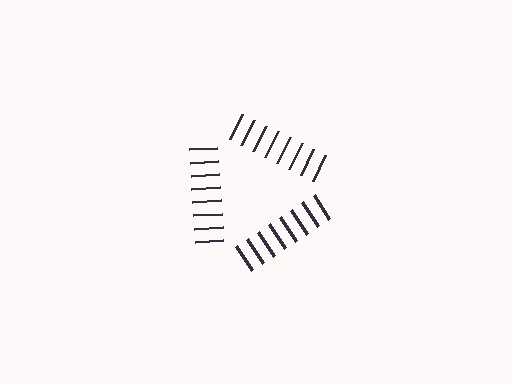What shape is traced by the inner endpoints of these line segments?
An illusory triangle — the line segments terminate on its edges but no continuous stroke is drawn.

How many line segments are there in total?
24 — 8 along each of the 3 edges.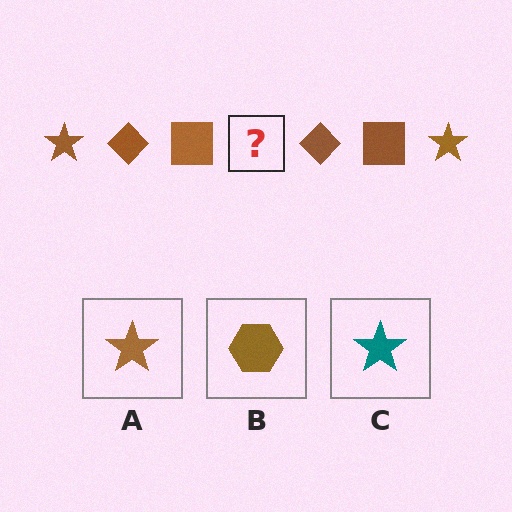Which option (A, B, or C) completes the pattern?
A.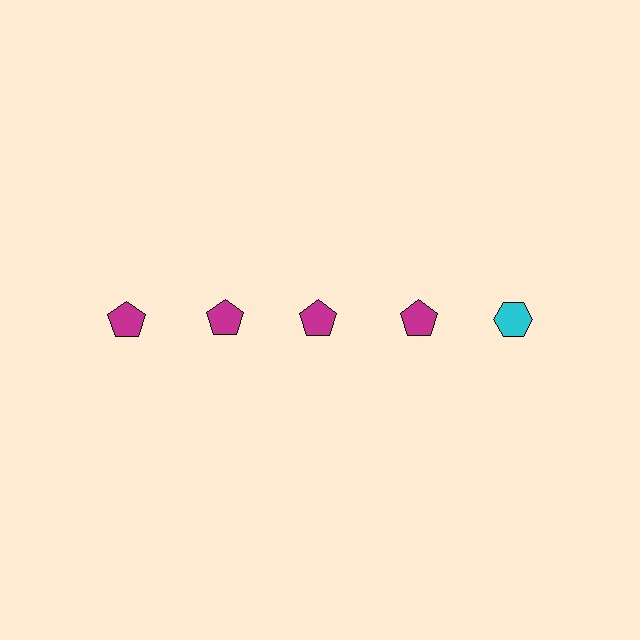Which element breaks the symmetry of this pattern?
The cyan hexagon in the top row, rightmost column breaks the symmetry. All other shapes are magenta pentagons.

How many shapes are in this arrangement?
There are 5 shapes arranged in a grid pattern.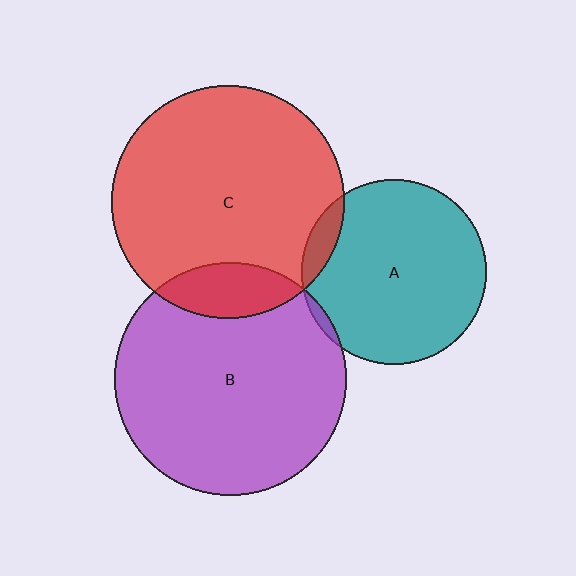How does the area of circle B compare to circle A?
Approximately 1.6 times.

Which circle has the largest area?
Circle C (red).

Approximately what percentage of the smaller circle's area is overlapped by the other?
Approximately 5%.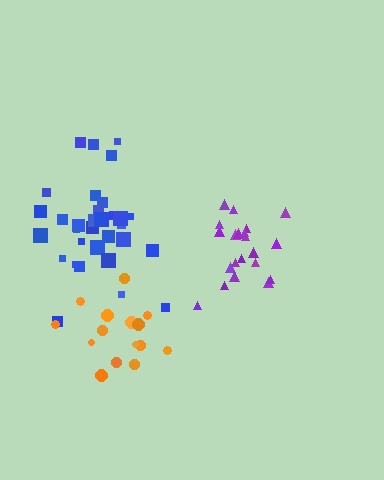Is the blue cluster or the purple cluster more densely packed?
Purple.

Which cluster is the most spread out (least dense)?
Orange.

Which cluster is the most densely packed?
Purple.